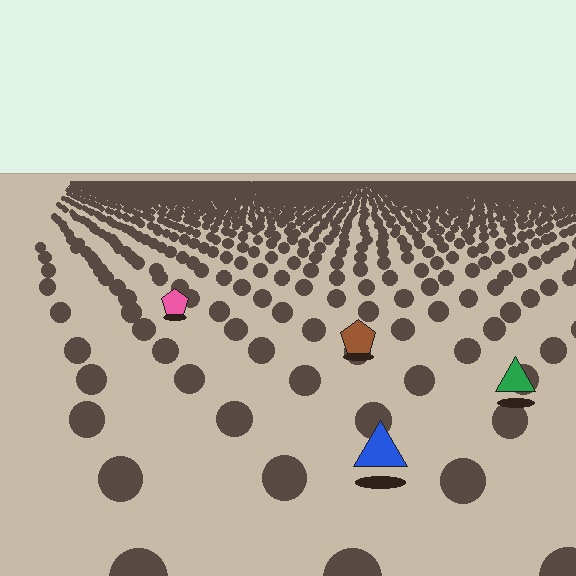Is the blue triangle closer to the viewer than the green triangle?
Yes. The blue triangle is closer — you can tell from the texture gradient: the ground texture is coarser near it.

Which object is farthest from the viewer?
The pink pentagon is farthest from the viewer. It appears smaller and the ground texture around it is denser.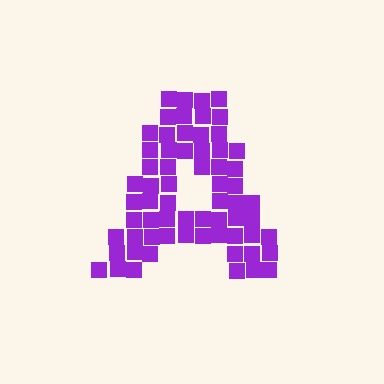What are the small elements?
The small elements are squares.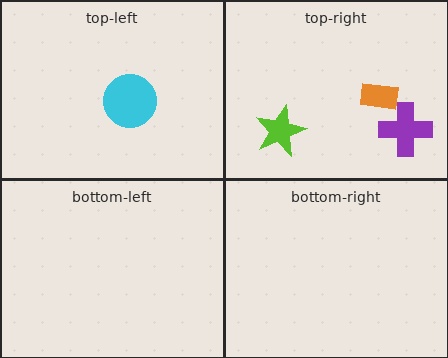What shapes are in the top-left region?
The cyan circle.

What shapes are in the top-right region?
The lime star, the purple cross, the orange rectangle.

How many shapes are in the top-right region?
3.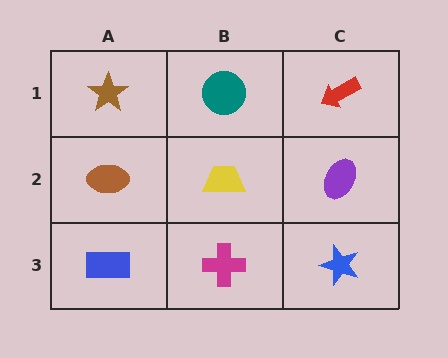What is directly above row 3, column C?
A purple ellipse.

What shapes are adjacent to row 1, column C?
A purple ellipse (row 2, column C), a teal circle (row 1, column B).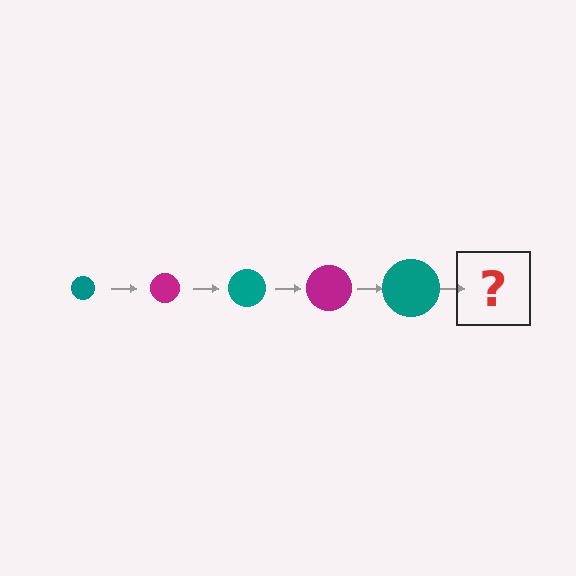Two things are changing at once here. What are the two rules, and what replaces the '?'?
The two rules are that the circle grows larger each step and the color cycles through teal and magenta. The '?' should be a magenta circle, larger than the previous one.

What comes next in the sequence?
The next element should be a magenta circle, larger than the previous one.